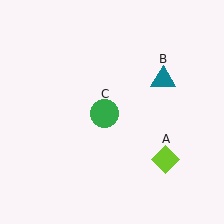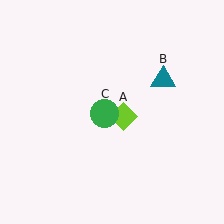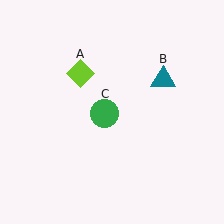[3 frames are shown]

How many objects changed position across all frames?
1 object changed position: lime diamond (object A).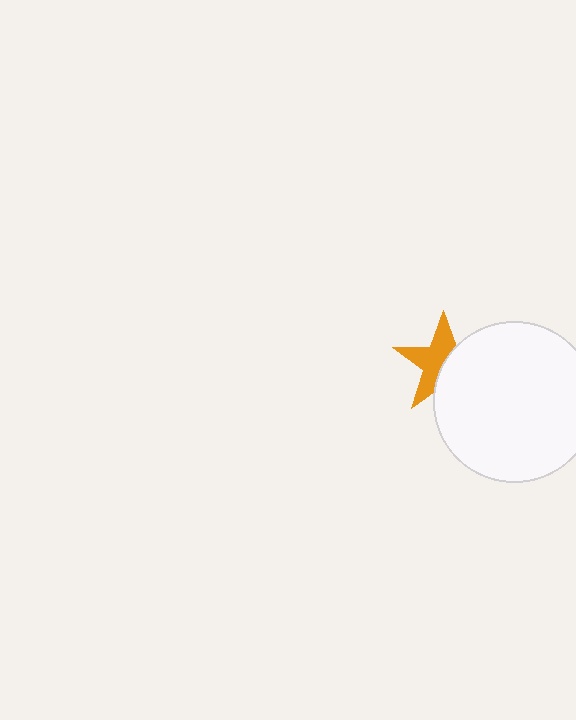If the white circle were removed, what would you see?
You would see the complete orange star.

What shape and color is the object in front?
The object in front is a white circle.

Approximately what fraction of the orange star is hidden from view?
Roughly 45% of the orange star is hidden behind the white circle.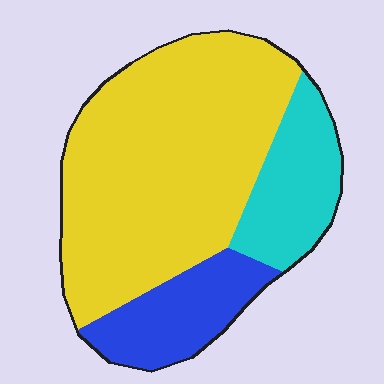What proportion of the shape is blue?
Blue takes up about one sixth (1/6) of the shape.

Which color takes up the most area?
Yellow, at roughly 65%.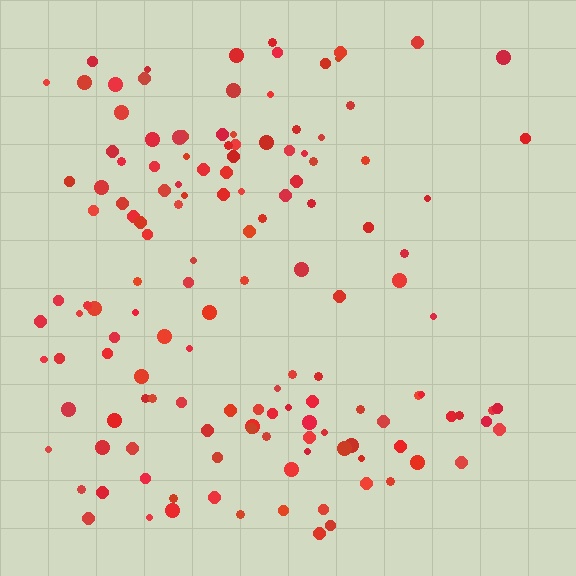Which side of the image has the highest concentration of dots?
The left.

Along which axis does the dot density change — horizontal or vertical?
Horizontal.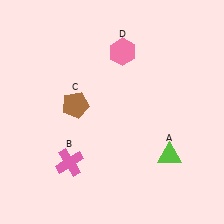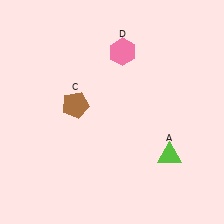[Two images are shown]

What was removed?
The pink cross (B) was removed in Image 2.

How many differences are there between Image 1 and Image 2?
There is 1 difference between the two images.